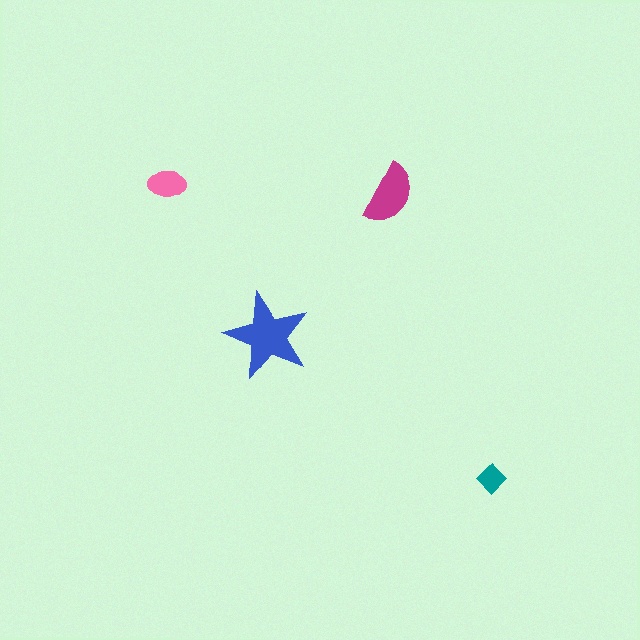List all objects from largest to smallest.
The blue star, the magenta semicircle, the pink ellipse, the teal diamond.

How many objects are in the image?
There are 4 objects in the image.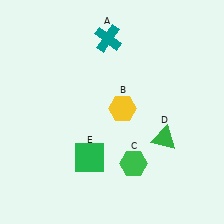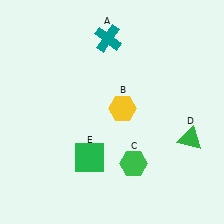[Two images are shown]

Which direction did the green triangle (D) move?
The green triangle (D) moved right.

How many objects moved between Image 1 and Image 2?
1 object moved between the two images.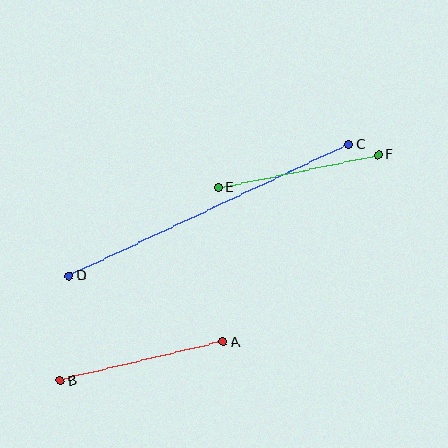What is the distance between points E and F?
The distance is approximately 163 pixels.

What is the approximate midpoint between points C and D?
The midpoint is at approximately (209, 210) pixels.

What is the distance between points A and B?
The distance is approximately 168 pixels.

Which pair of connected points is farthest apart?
Points C and D are farthest apart.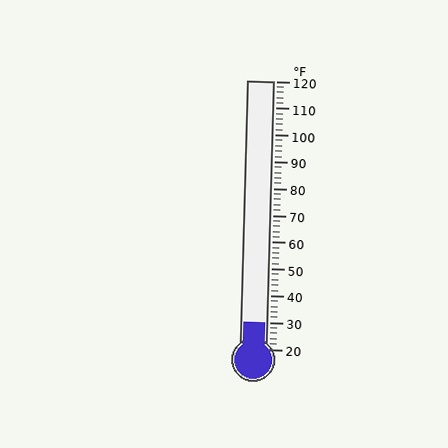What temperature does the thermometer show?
The thermometer shows approximately 30°F.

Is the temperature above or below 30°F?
The temperature is at 30°F.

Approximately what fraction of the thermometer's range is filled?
The thermometer is filled to approximately 10% of its range.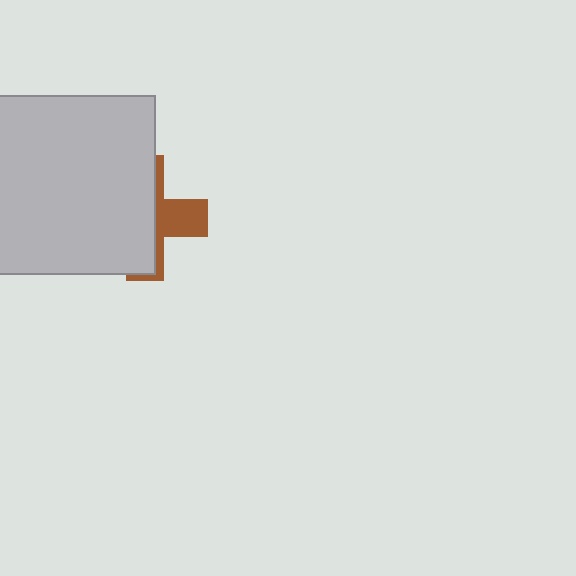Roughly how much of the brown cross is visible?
A small part of it is visible (roughly 35%).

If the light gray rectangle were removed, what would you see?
You would see the complete brown cross.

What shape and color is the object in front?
The object in front is a light gray rectangle.